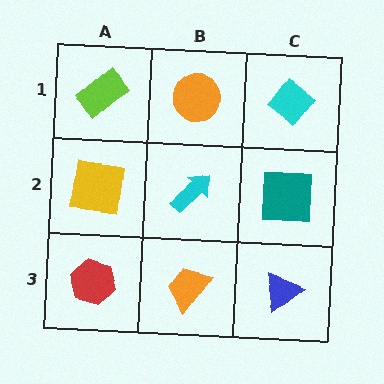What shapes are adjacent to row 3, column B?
A cyan arrow (row 2, column B), a red hexagon (row 3, column A), a blue triangle (row 3, column C).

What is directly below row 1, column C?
A teal square.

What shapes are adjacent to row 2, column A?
A lime rectangle (row 1, column A), a red hexagon (row 3, column A), a cyan arrow (row 2, column B).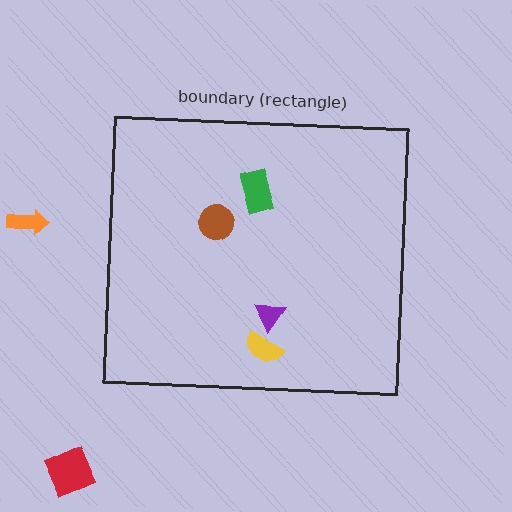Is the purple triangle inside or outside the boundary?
Inside.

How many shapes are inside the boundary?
4 inside, 2 outside.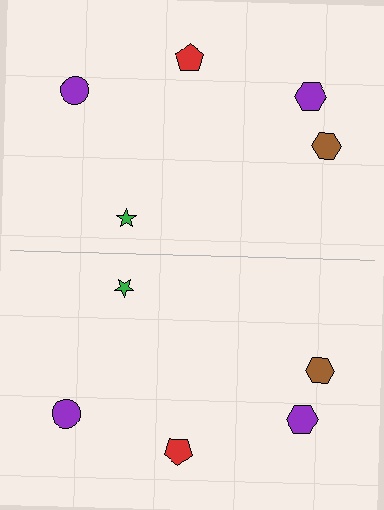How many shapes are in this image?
There are 10 shapes in this image.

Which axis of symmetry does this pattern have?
The pattern has a horizontal axis of symmetry running through the center of the image.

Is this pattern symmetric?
Yes, this pattern has bilateral (reflection) symmetry.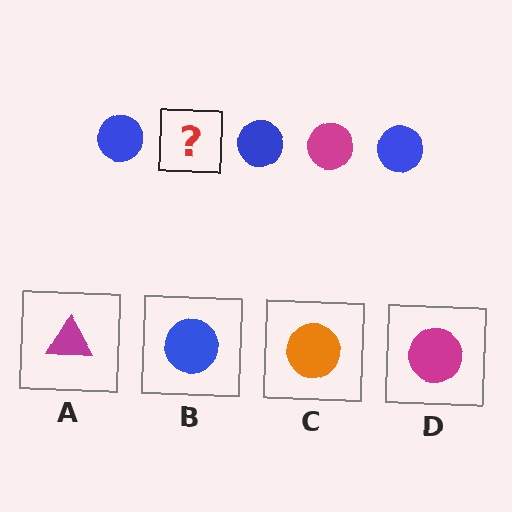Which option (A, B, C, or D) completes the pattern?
D.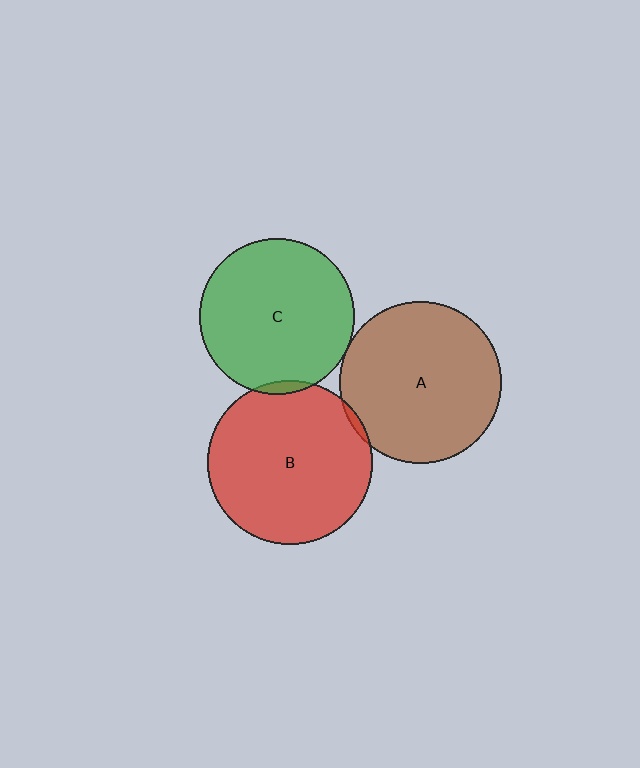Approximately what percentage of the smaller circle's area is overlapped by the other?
Approximately 5%.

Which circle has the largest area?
Circle B (red).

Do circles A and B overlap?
Yes.